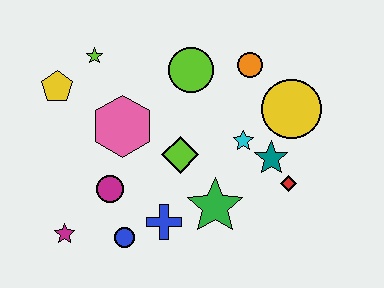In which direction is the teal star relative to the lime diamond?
The teal star is to the right of the lime diamond.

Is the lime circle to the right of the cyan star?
No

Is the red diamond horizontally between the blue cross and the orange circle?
No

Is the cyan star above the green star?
Yes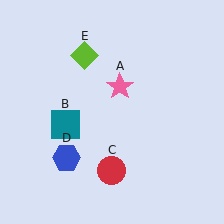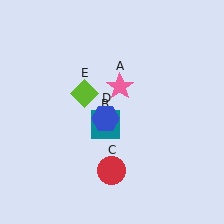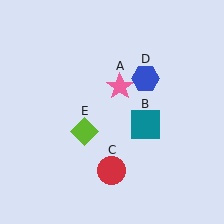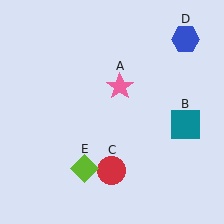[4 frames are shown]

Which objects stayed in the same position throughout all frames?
Pink star (object A) and red circle (object C) remained stationary.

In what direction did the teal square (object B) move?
The teal square (object B) moved right.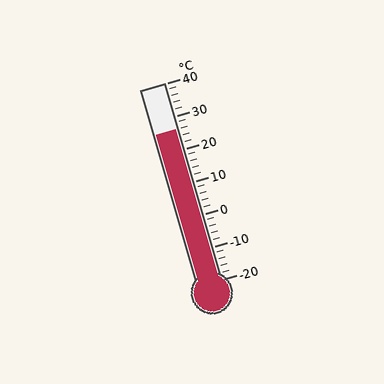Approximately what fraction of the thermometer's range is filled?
The thermometer is filled to approximately 75% of its range.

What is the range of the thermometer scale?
The thermometer scale ranges from -20°C to 40°C.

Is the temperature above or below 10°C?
The temperature is above 10°C.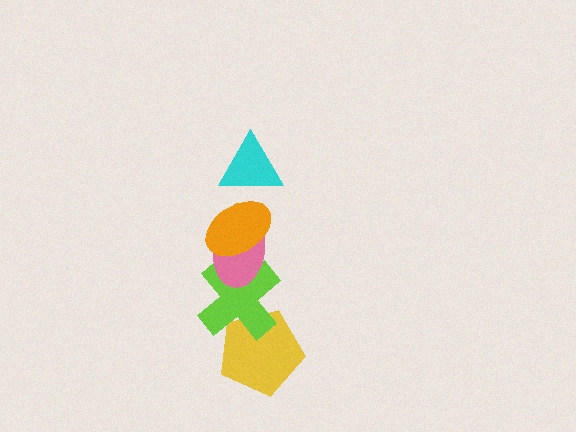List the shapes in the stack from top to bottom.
From top to bottom: the cyan triangle, the orange ellipse, the pink ellipse, the lime cross, the yellow pentagon.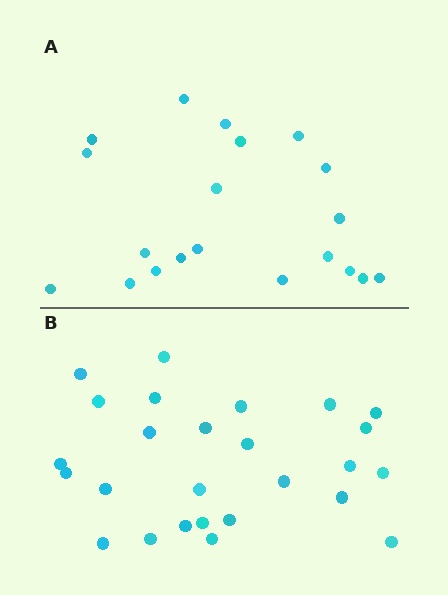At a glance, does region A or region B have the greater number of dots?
Region B (the bottom region) has more dots.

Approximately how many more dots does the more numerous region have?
Region B has about 6 more dots than region A.